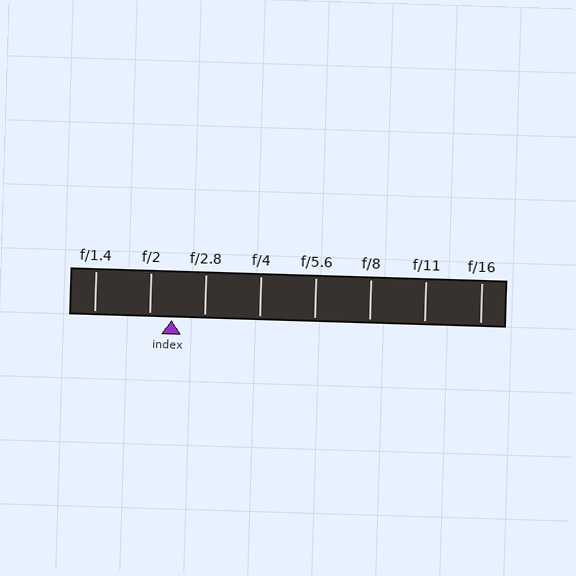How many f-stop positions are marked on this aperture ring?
There are 8 f-stop positions marked.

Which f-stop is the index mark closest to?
The index mark is closest to f/2.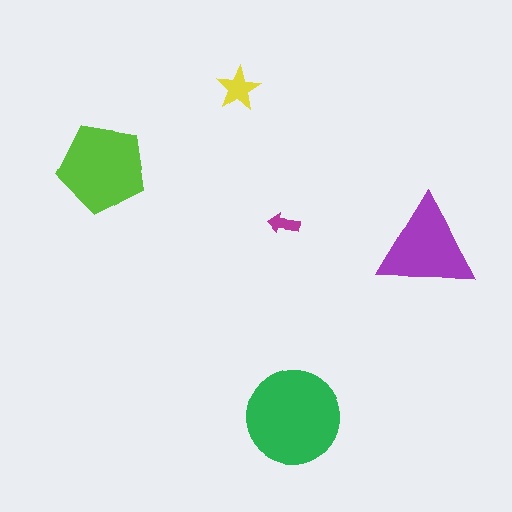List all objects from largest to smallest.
The green circle, the lime pentagon, the purple triangle, the yellow star, the magenta arrow.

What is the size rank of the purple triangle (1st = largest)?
3rd.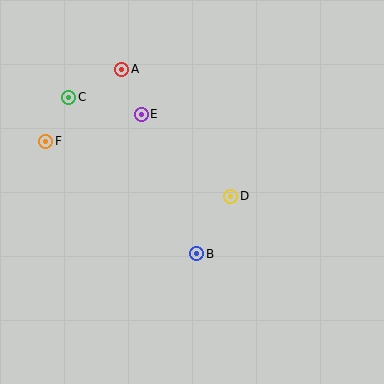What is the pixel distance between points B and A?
The distance between B and A is 199 pixels.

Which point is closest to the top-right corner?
Point D is closest to the top-right corner.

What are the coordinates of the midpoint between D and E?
The midpoint between D and E is at (186, 155).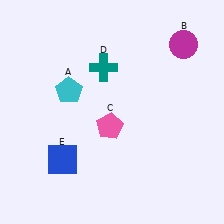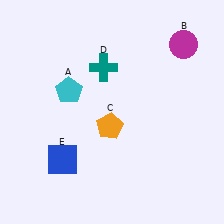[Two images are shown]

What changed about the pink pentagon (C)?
In Image 1, C is pink. In Image 2, it changed to orange.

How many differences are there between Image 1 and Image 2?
There is 1 difference between the two images.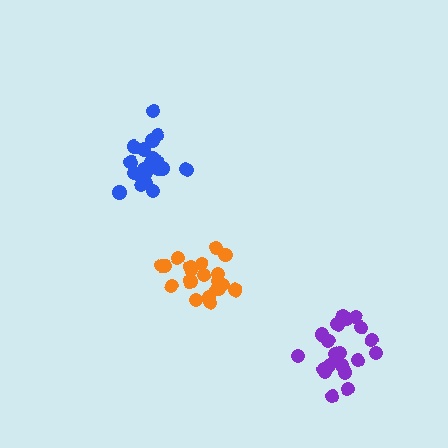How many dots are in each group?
Group 1: 20 dots, Group 2: 21 dots, Group 3: 20 dots (61 total).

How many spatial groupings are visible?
There are 3 spatial groupings.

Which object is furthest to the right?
The purple cluster is rightmost.